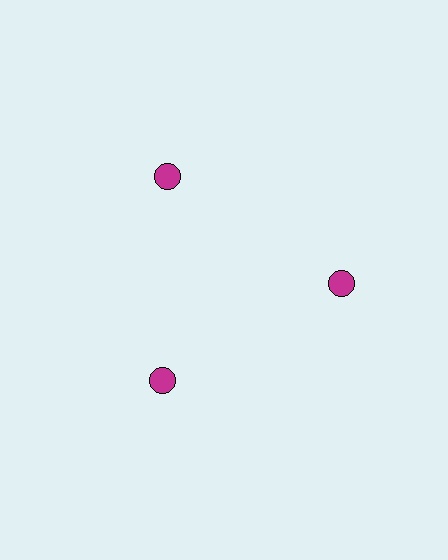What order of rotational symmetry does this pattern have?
This pattern has 3-fold rotational symmetry.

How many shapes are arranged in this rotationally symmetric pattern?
There are 3 shapes, arranged in 3 groups of 1.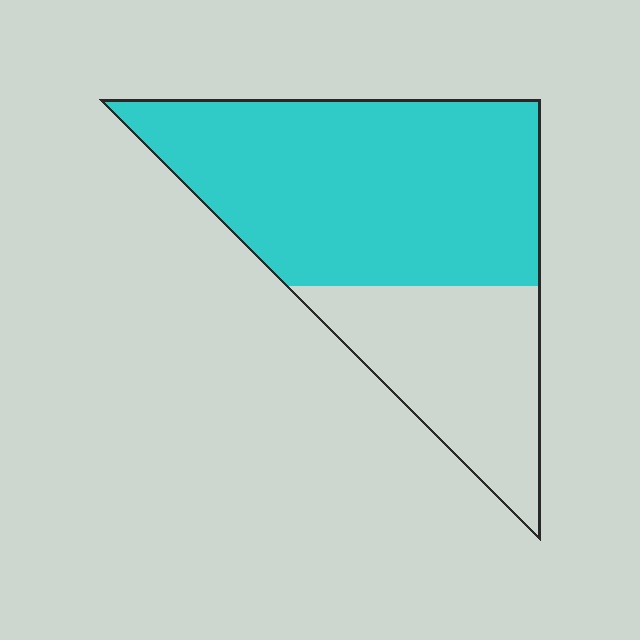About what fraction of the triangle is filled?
About two thirds (2/3).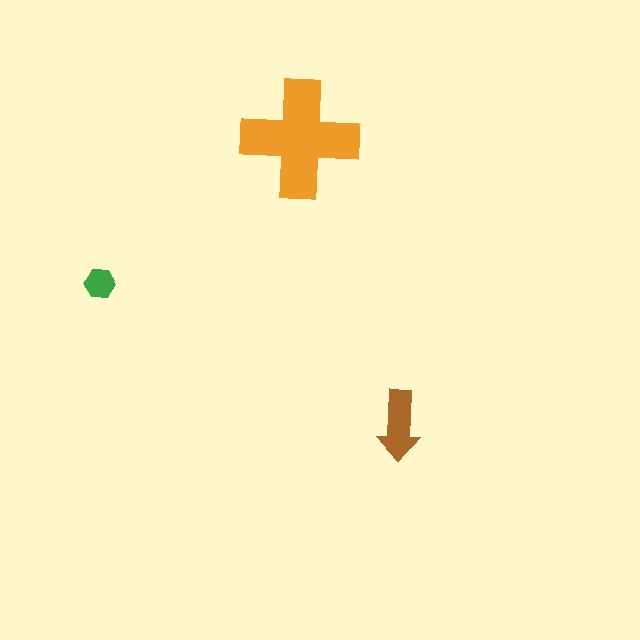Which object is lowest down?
The brown arrow is bottommost.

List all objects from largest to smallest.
The orange cross, the brown arrow, the green hexagon.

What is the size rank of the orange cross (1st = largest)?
1st.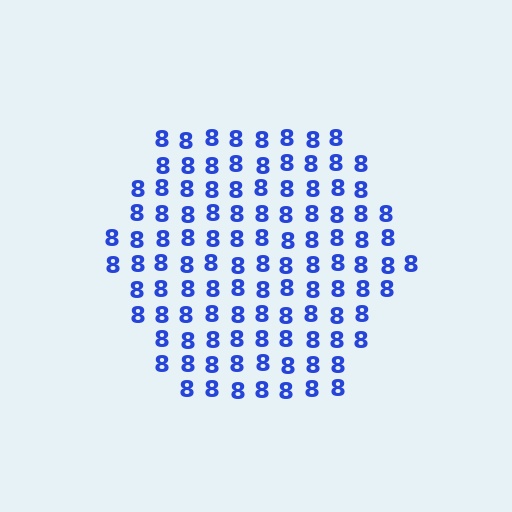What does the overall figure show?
The overall figure shows a hexagon.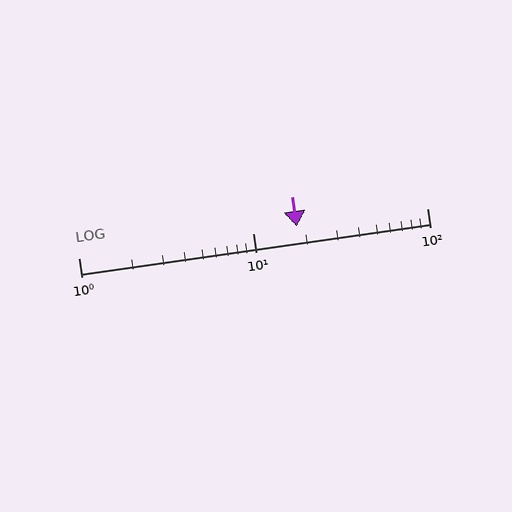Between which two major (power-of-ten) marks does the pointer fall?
The pointer is between 10 and 100.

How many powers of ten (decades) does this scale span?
The scale spans 2 decades, from 1 to 100.